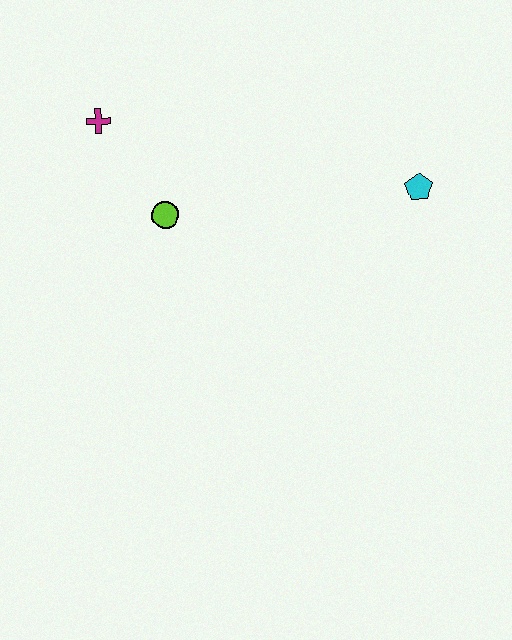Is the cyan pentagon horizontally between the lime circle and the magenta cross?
No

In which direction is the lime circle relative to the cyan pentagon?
The lime circle is to the left of the cyan pentagon.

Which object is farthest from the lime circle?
The cyan pentagon is farthest from the lime circle.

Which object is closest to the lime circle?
The magenta cross is closest to the lime circle.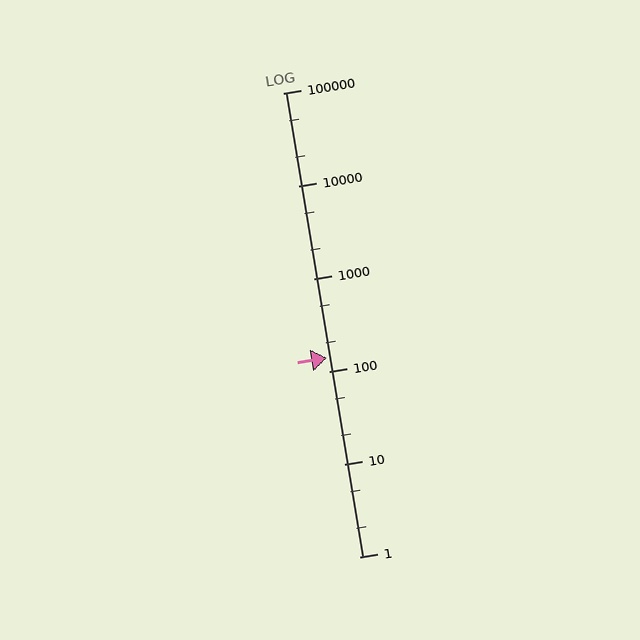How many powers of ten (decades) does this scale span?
The scale spans 5 decades, from 1 to 100000.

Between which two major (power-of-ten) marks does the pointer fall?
The pointer is between 100 and 1000.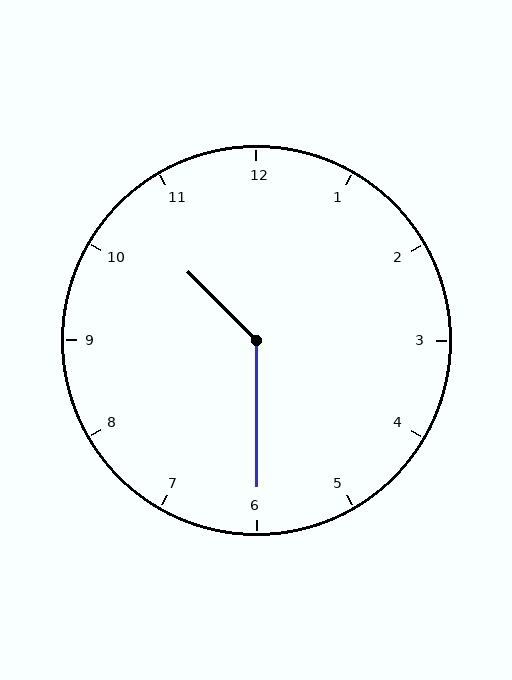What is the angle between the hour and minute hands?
Approximately 135 degrees.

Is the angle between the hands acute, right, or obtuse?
It is obtuse.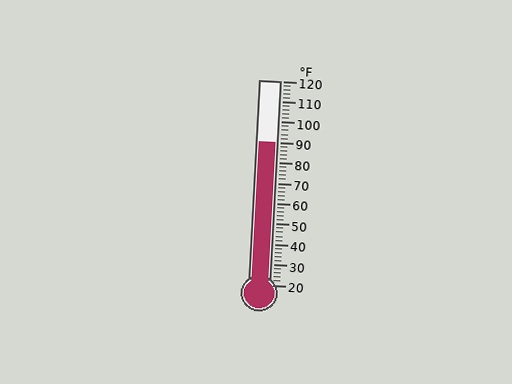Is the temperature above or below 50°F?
The temperature is above 50°F.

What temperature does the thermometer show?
The thermometer shows approximately 90°F.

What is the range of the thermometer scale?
The thermometer scale ranges from 20°F to 120°F.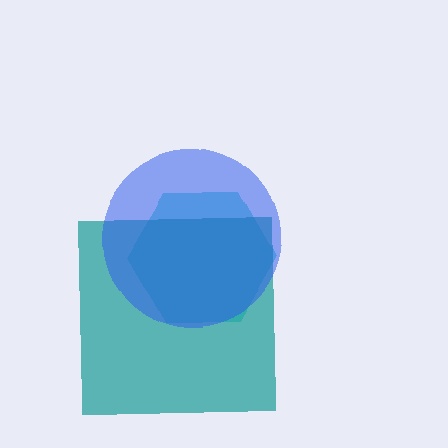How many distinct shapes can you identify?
There are 3 distinct shapes: a cyan hexagon, a teal square, a blue circle.